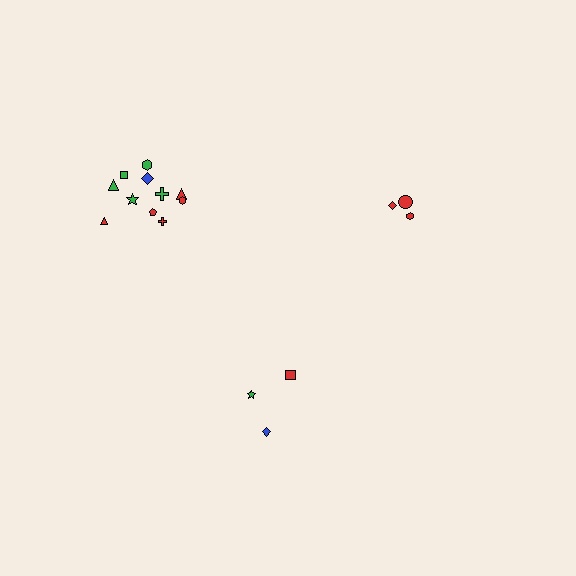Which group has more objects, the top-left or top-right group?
The top-left group.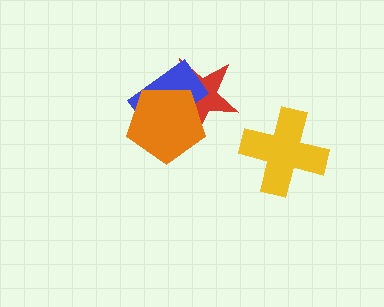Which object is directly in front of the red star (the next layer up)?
The blue rectangle is directly in front of the red star.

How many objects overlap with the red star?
2 objects overlap with the red star.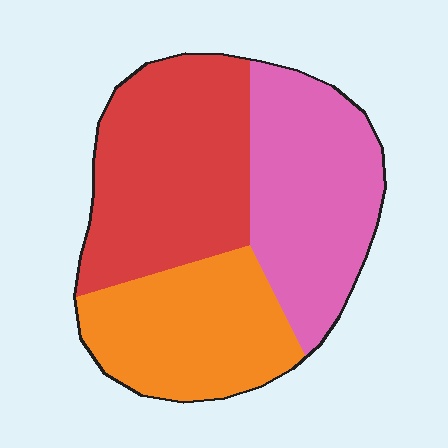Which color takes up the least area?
Orange, at roughly 30%.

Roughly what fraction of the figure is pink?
Pink takes up about one third (1/3) of the figure.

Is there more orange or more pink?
Pink.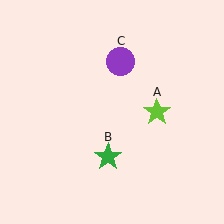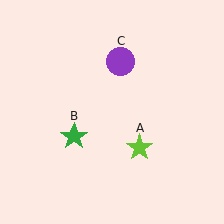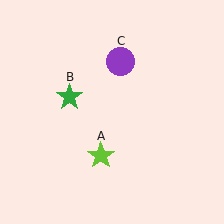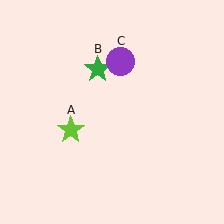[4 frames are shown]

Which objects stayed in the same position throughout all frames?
Purple circle (object C) remained stationary.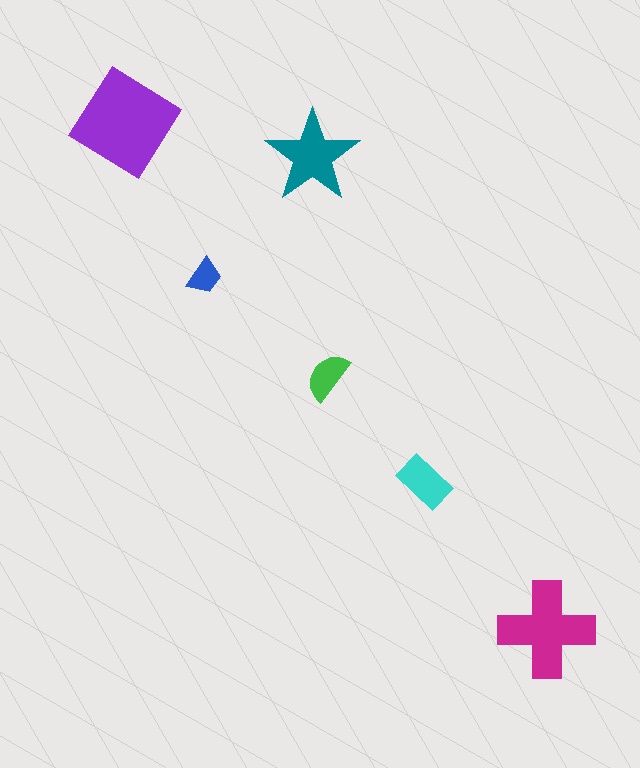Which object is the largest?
The purple diamond.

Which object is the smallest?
The blue trapezoid.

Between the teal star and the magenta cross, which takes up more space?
The magenta cross.